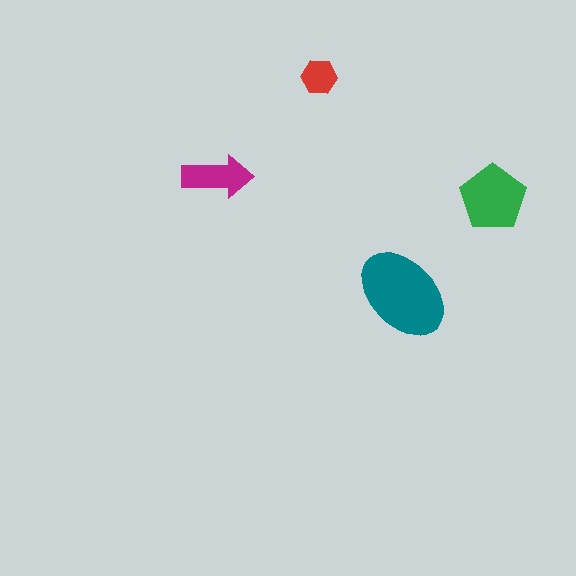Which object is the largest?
The teal ellipse.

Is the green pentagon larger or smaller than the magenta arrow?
Larger.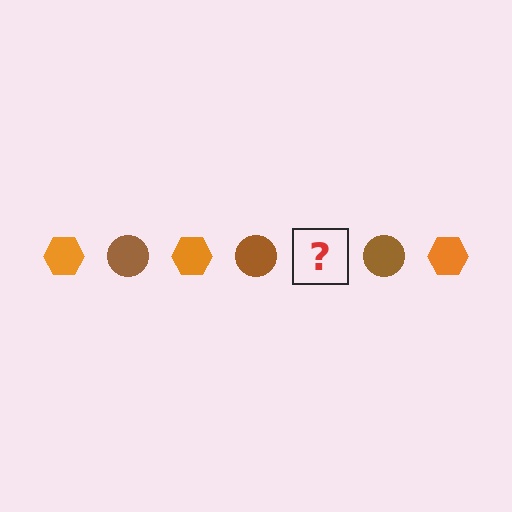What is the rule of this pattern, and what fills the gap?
The rule is that the pattern alternates between orange hexagon and brown circle. The gap should be filled with an orange hexagon.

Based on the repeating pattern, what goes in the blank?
The blank should be an orange hexagon.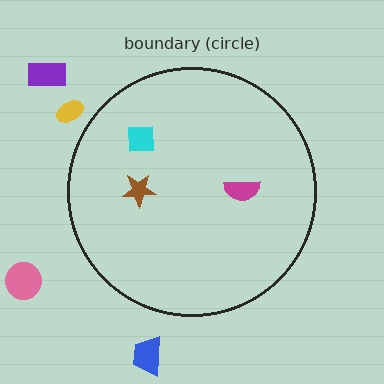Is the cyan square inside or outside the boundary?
Inside.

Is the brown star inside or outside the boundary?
Inside.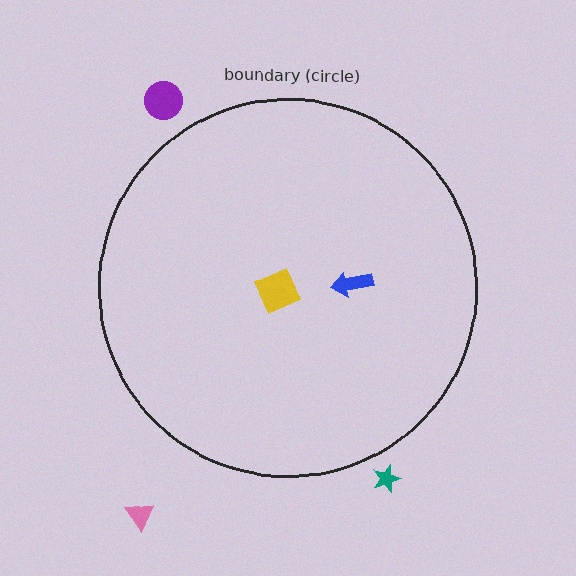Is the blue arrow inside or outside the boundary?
Inside.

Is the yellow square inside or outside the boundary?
Inside.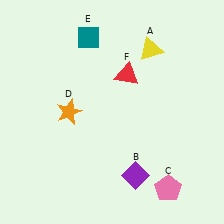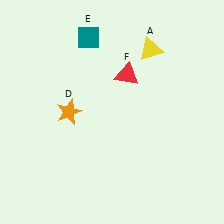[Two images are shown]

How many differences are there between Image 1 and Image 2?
There are 2 differences between the two images.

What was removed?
The pink pentagon (C), the purple diamond (B) were removed in Image 2.